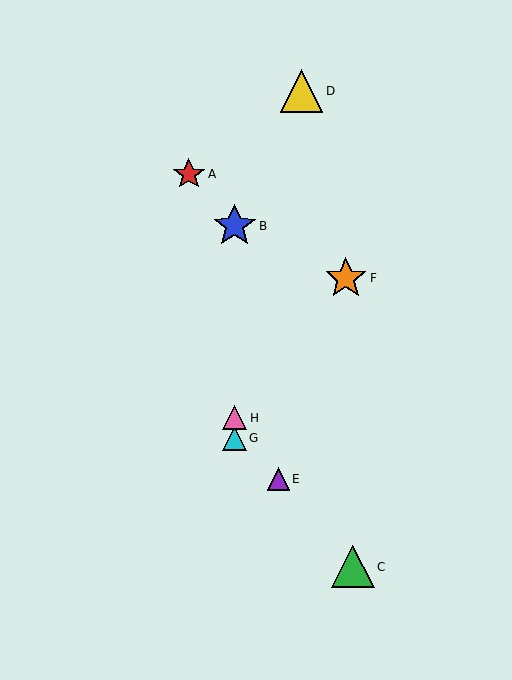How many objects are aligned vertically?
3 objects (B, G, H) are aligned vertically.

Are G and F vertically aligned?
No, G is at x≈235 and F is at x≈346.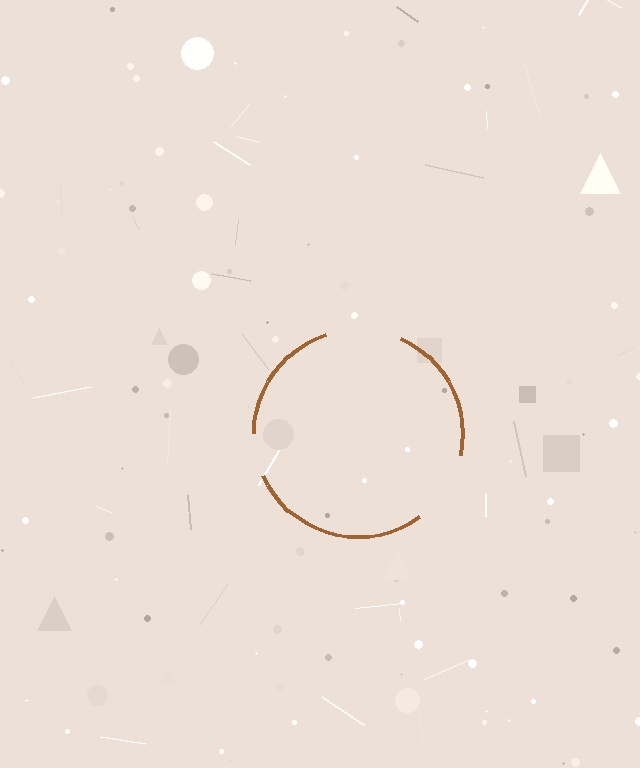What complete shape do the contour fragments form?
The contour fragments form a circle.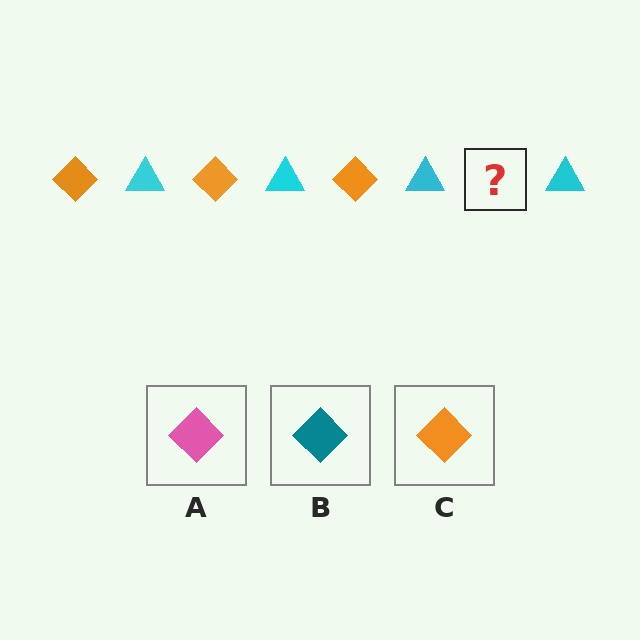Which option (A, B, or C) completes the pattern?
C.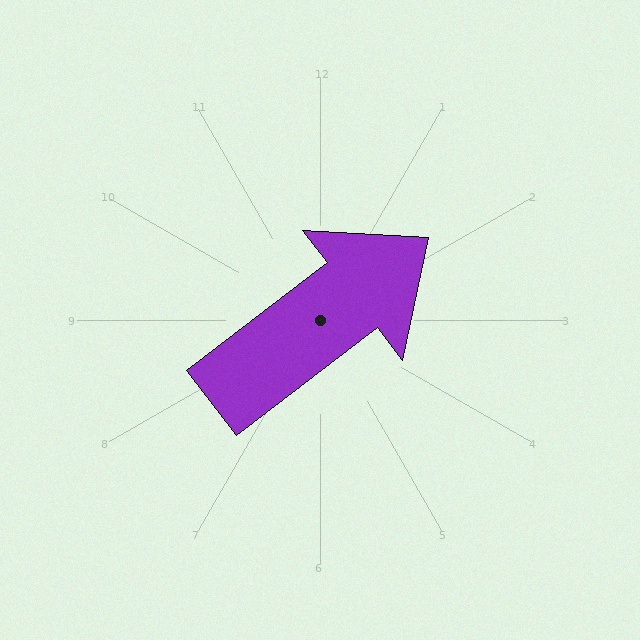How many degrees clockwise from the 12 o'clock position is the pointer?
Approximately 53 degrees.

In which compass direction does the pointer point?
Northeast.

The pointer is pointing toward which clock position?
Roughly 2 o'clock.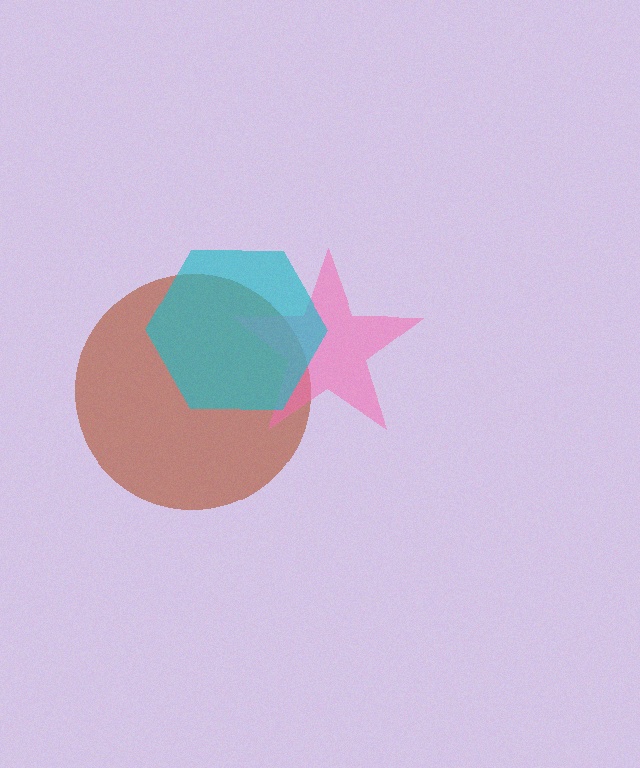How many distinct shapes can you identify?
There are 3 distinct shapes: a brown circle, a pink star, a cyan hexagon.